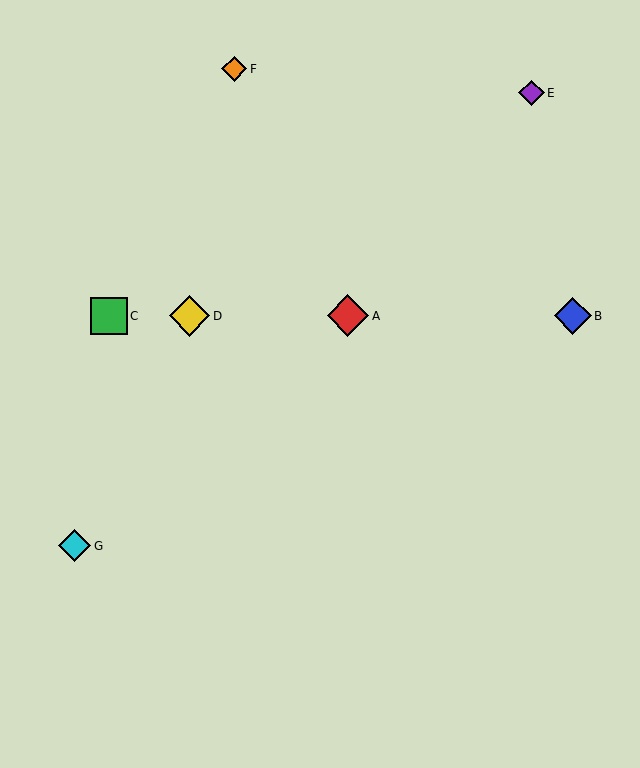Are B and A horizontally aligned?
Yes, both are at y≈316.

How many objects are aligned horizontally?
4 objects (A, B, C, D) are aligned horizontally.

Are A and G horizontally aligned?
No, A is at y≈316 and G is at y≈546.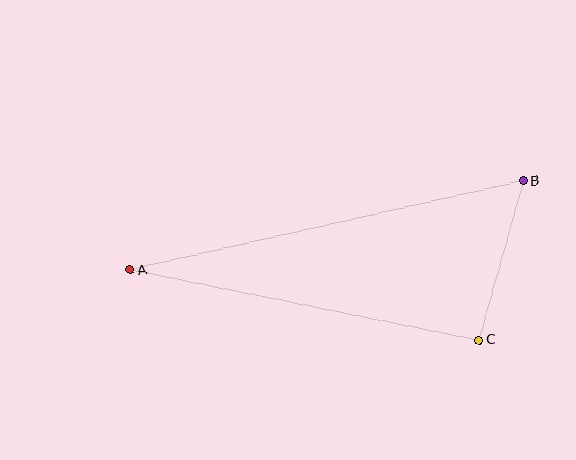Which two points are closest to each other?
Points B and C are closest to each other.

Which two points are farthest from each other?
Points A and B are farthest from each other.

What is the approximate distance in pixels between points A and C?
The distance between A and C is approximately 356 pixels.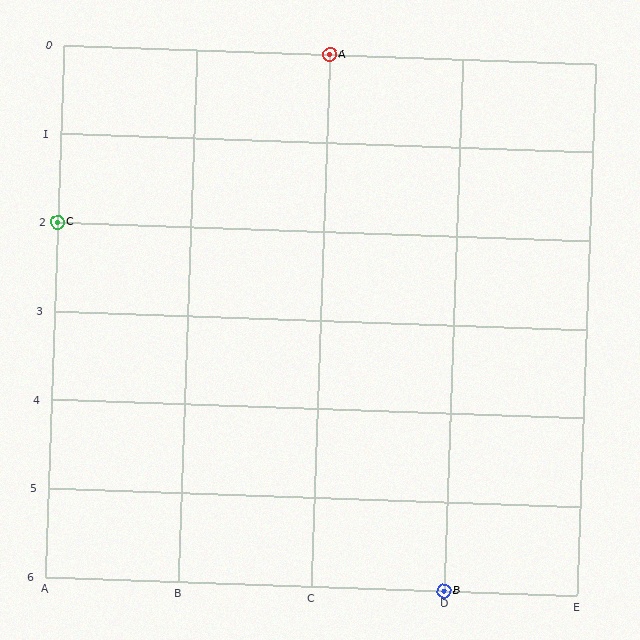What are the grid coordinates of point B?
Point B is at grid coordinates (D, 6).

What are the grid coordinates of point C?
Point C is at grid coordinates (A, 2).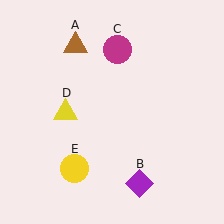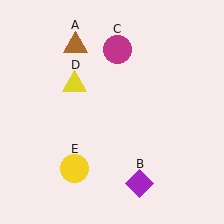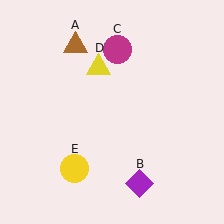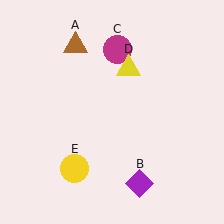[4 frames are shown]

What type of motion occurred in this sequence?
The yellow triangle (object D) rotated clockwise around the center of the scene.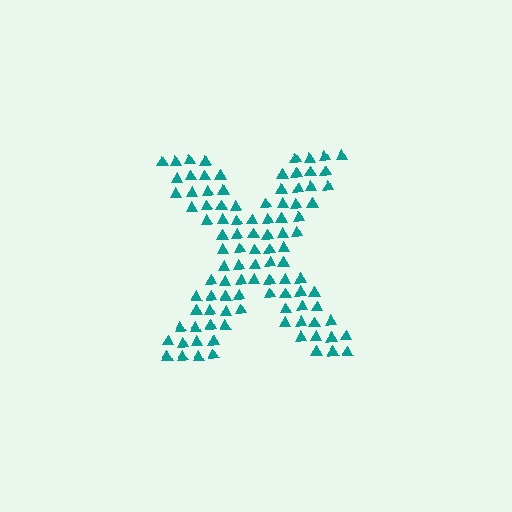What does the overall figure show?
The overall figure shows the letter X.